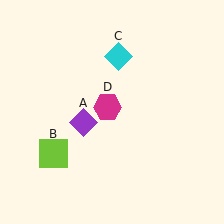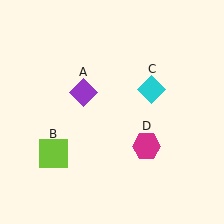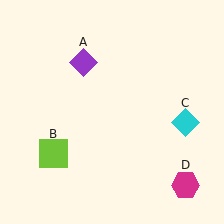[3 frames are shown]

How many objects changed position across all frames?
3 objects changed position: purple diamond (object A), cyan diamond (object C), magenta hexagon (object D).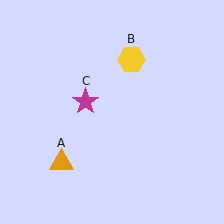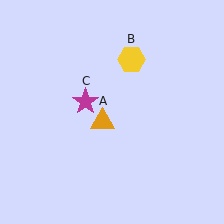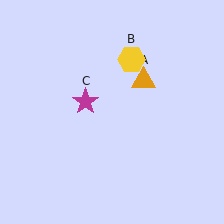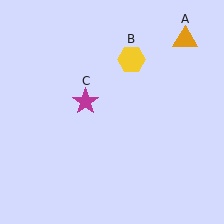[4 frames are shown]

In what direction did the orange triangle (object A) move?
The orange triangle (object A) moved up and to the right.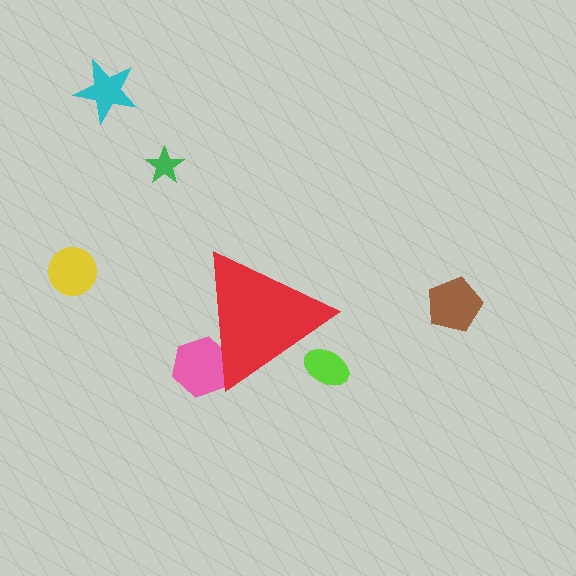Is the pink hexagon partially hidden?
Yes, the pink hexagon is partially hidden behind the red triangle.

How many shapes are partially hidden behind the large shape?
2 shapes are partially hidden.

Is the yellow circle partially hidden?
No, the yellow circle is fully visible.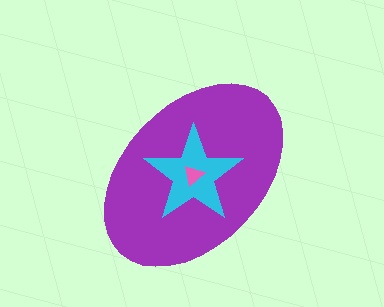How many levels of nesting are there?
3.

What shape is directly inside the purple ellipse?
The cyan star.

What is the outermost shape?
The purple ellipse.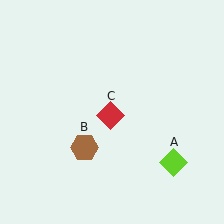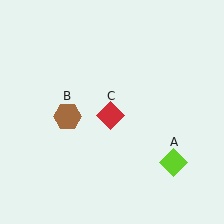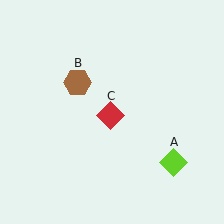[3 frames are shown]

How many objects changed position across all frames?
1 object changed position: brown hexagon (object B).